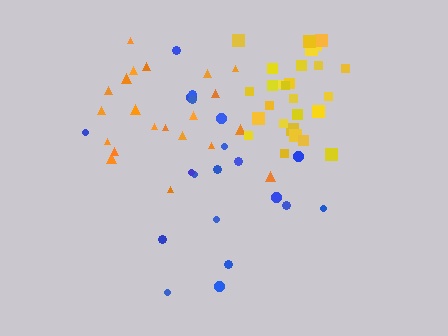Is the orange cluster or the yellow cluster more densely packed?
Yellow.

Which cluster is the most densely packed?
Yellow.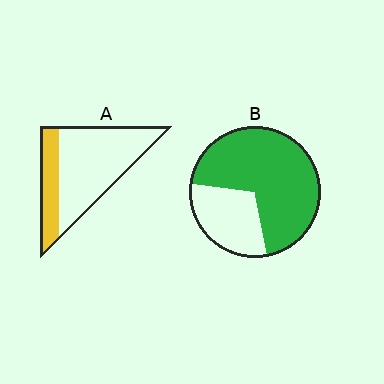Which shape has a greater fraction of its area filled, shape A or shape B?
Shape B.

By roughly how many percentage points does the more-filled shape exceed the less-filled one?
By roughly 45 percentage points (B over A).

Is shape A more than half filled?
No.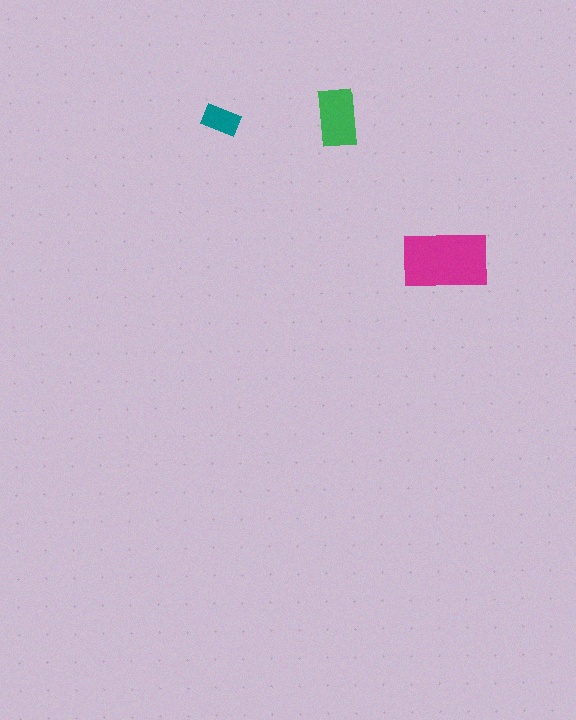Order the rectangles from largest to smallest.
the magenta one, the green one, the teal one.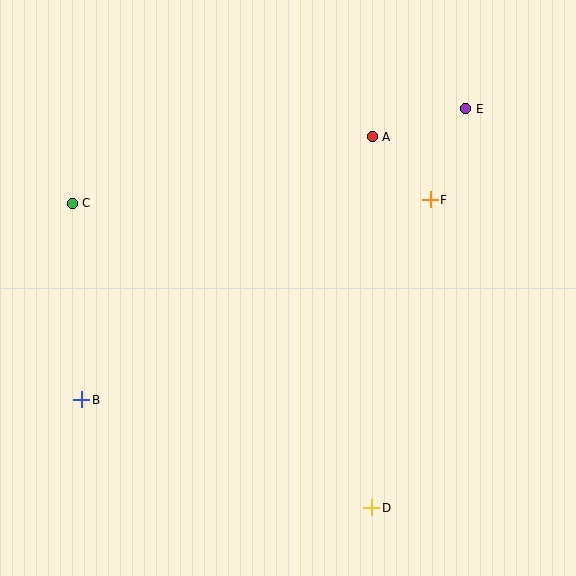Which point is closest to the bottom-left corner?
Point B is closest to the bottom-left corner.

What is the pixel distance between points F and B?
The distance between F and B is 402 pixels.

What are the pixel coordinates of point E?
Point E is at (466, 109).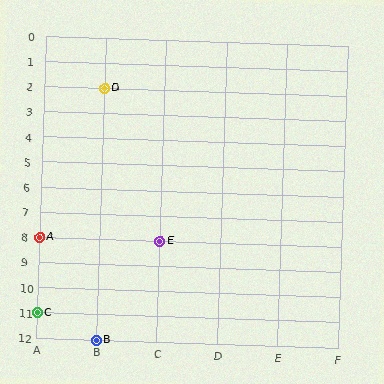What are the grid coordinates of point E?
Point E is at grid coordinates (C, 8).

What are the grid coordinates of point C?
Point C is at grid coordinates (A, 11).